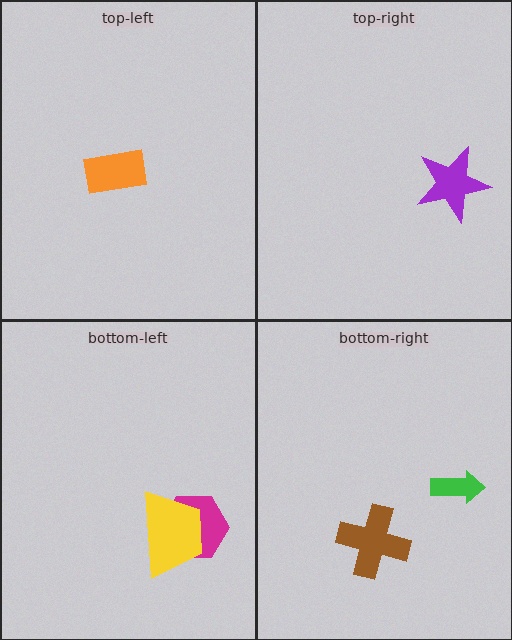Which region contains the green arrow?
The bottom-right region.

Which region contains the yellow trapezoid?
The bottom-left region.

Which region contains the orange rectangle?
The top-left region.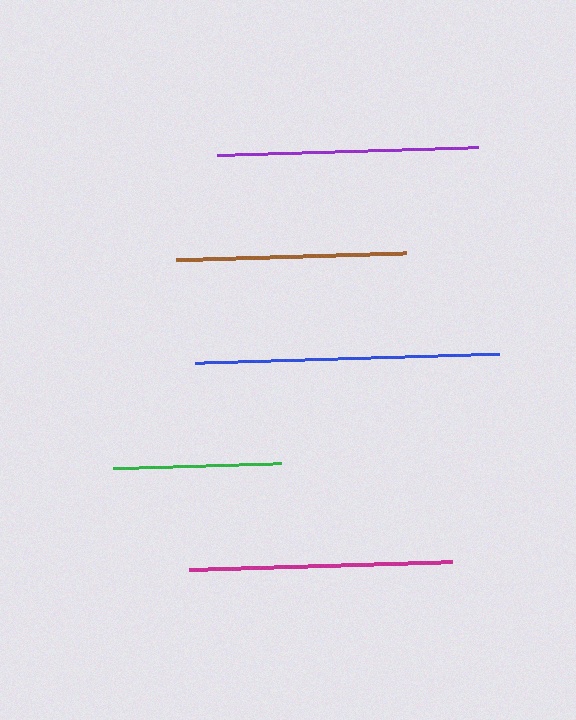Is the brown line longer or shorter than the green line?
The brown line is longer than the green line.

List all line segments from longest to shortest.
From longest to shortest: blue, magenta, purple, brown, green.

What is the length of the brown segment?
The brown segment is approximately 229 pixels long.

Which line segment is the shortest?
The green line is the shortest at approximately 168 pixels.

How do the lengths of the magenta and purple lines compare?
The magenta and purple lines are approximately the same length.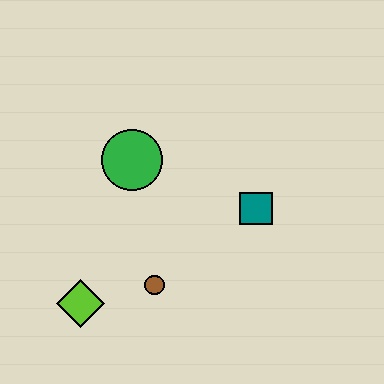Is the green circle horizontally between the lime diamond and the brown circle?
Yes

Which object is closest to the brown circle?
The lime diamond is closest to the brown circle.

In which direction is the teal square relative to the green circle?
The teal square is to the right of the green circle.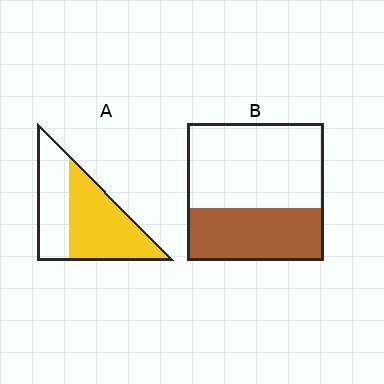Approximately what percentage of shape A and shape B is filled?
A is approximately 60% and B is approximately 40%.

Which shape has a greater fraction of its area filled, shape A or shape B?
Shape A.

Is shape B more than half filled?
No.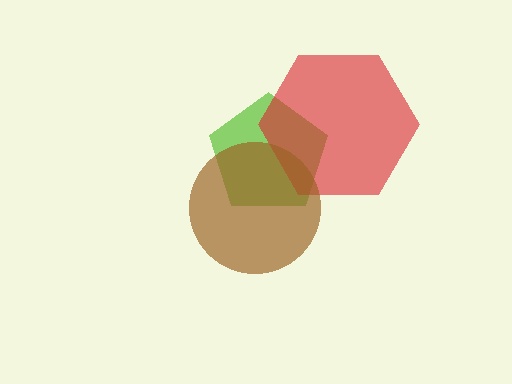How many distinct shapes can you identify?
There are 3 distinct shapes: a lime pentagon, a red hexagon, a brown circle.